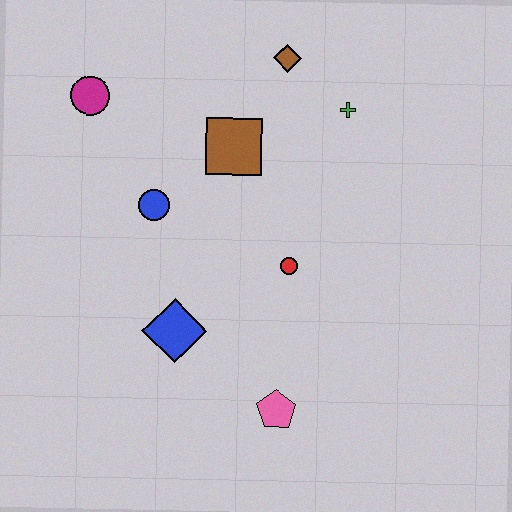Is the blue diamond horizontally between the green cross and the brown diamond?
No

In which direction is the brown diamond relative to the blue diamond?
The brown diamond is above the blue diamond.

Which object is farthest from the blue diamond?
The brown diamond is farthest from the blue diamond.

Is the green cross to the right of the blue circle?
Yes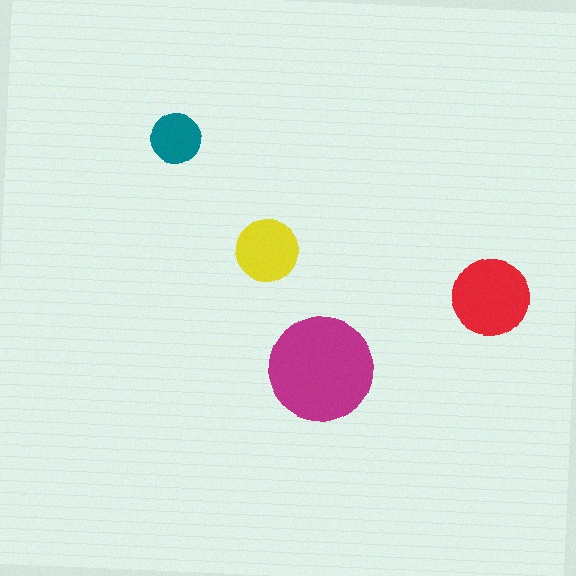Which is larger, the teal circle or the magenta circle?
The magenta one.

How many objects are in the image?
There are 4 objects in the image.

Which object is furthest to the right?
The red circle is rightmost.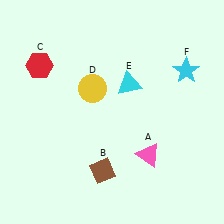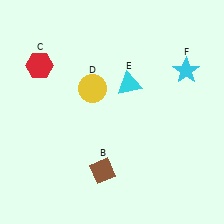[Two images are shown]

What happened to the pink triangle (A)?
The pink triangle (A) was removed in Image 2. It was in the bottom-right area of Image 1.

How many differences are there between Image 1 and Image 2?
There is 1 difference between the two images.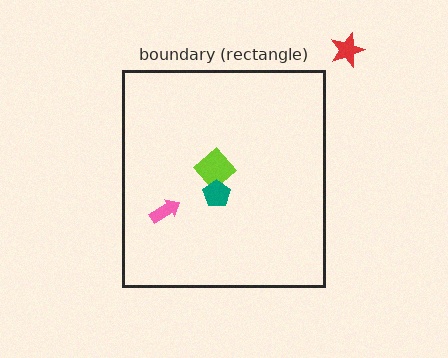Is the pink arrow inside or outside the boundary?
Inside.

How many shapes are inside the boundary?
3 inside, 1 outside.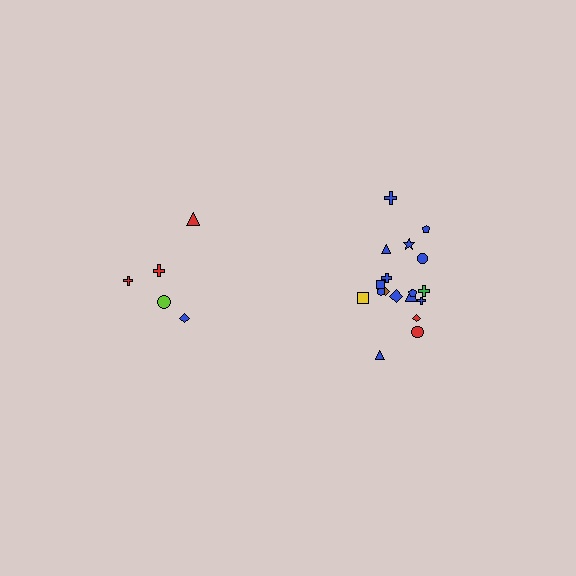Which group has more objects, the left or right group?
The right group.